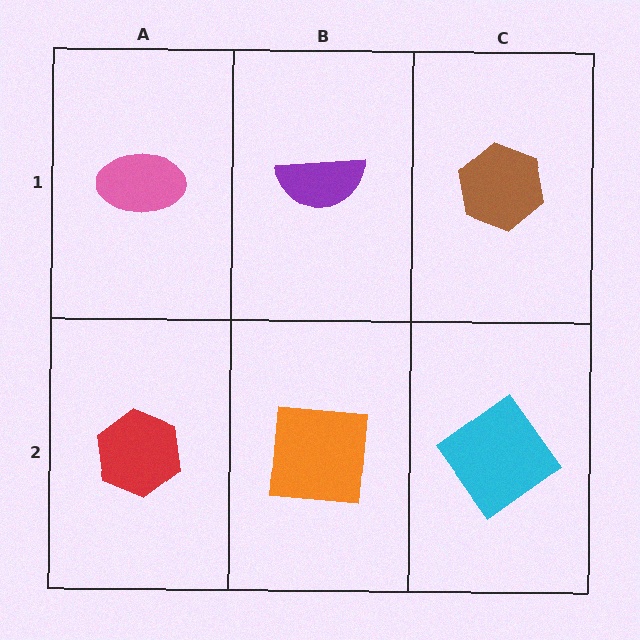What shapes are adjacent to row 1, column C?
A cyan diamond (row 2, column C), a purple semicircle (row 1, column B).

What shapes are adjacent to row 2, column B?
A purple semicircle (row 1, column B), a red hexagon (row 2, column A), a cyan diamond (row 2, column C).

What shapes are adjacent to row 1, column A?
A red hexagon (row 2, column A), a purple semicircle (row 1, column B).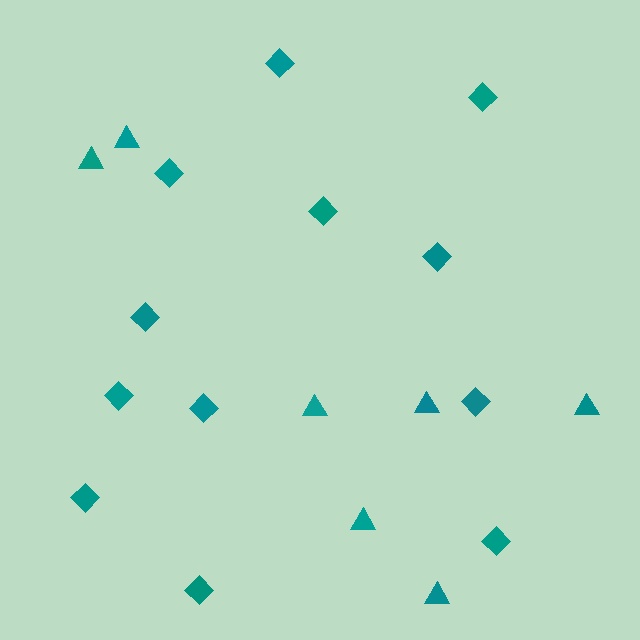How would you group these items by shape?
There are 2 groups: one group of diamonds (12) and one group of triangles (7).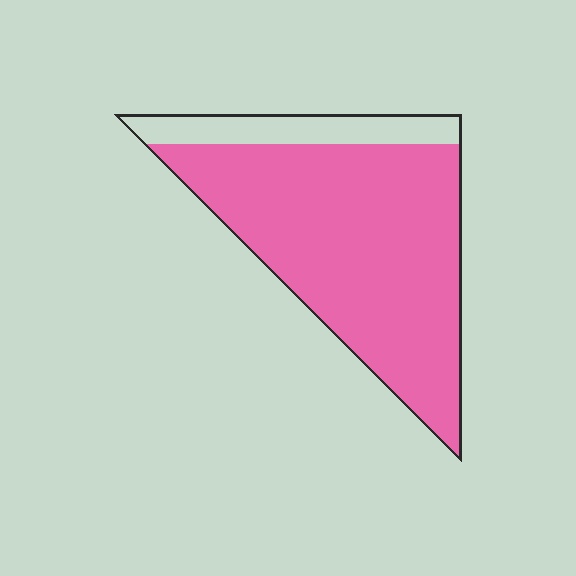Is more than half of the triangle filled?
Yes.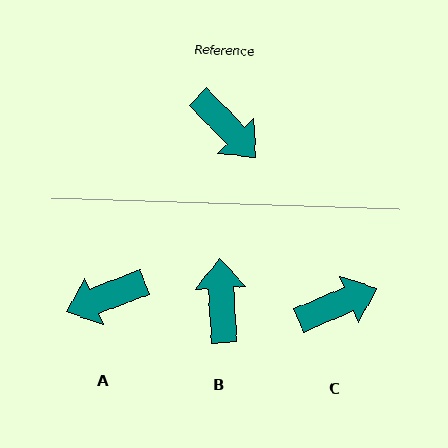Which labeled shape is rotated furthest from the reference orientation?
B, about 140 degrees away.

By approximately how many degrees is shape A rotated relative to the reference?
Approximately 113 degrees clockwise.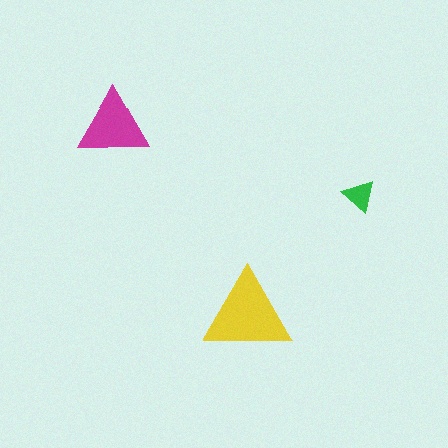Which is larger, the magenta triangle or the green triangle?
The magenta one.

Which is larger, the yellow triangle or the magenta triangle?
The yellow one.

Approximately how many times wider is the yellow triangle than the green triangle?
About 2.5 times wider.